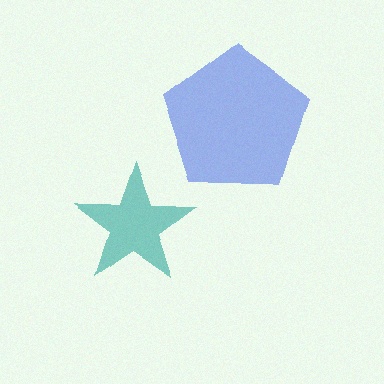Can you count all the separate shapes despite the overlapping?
Yes, there are 2 separate shapes.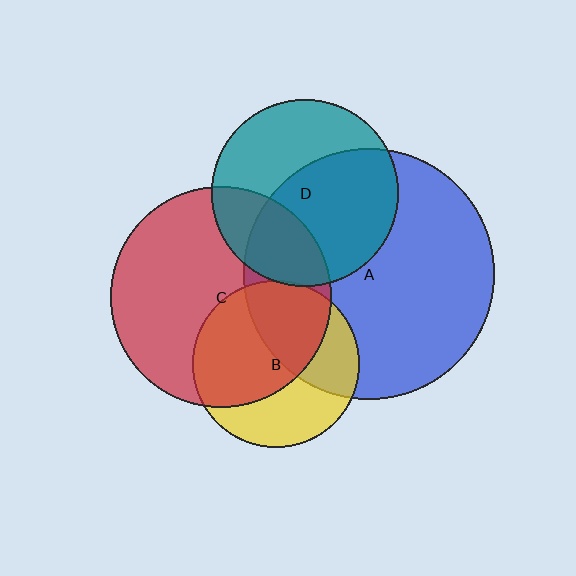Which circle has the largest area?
Circle A (blue).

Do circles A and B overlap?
Yes.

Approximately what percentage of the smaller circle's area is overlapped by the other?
Approximately 40%.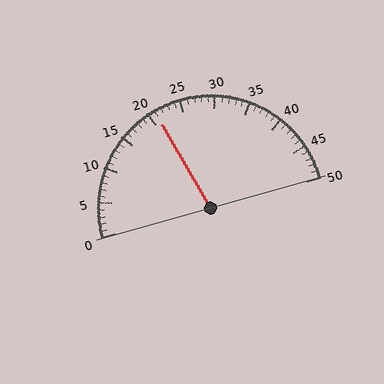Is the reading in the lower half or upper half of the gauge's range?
The reading is in the lower half of the range (0 to 50).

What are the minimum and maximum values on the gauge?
The gauge ranges from 0 to 50.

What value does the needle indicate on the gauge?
The needle indicates approximately 21.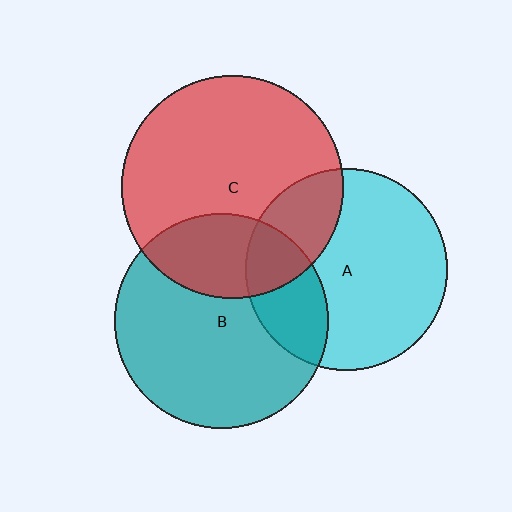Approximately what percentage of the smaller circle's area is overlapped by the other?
Approximately 30%.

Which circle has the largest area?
Circle C (red).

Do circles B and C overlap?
Yes.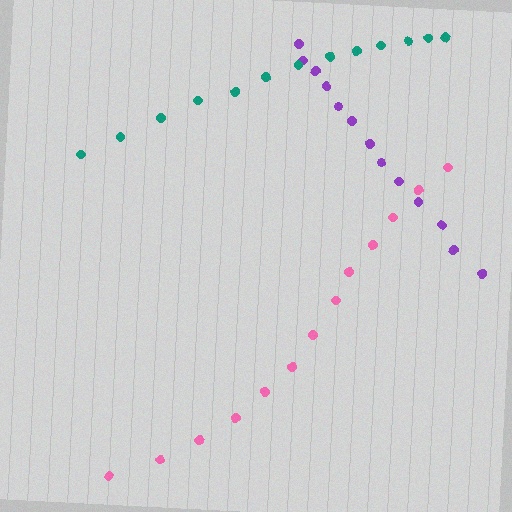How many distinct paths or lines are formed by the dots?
There are 3 distinct paths.